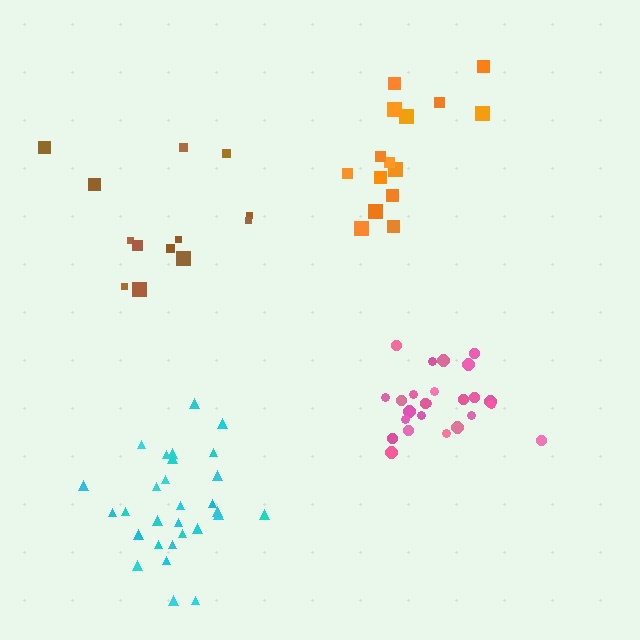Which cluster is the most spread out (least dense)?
Brown.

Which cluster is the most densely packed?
Pink.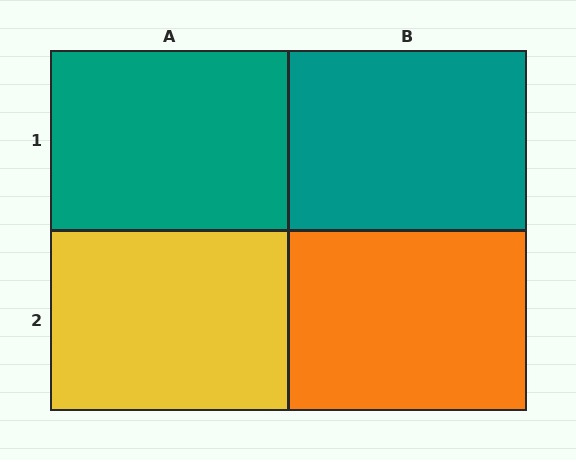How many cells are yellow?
1 cell is yellow.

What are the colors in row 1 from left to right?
Teal, teal.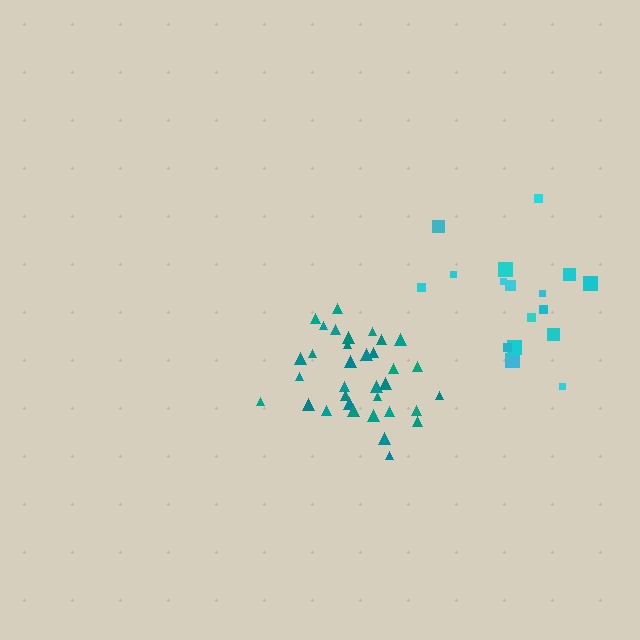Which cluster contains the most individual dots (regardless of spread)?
Teal (34).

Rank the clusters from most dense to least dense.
teal, cyan.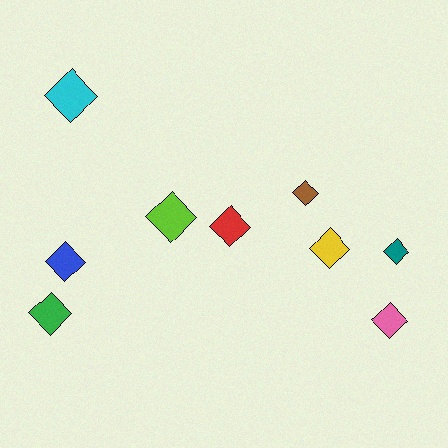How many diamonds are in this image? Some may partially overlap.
There are 9 diamonds.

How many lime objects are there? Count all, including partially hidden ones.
There is 1 lime object.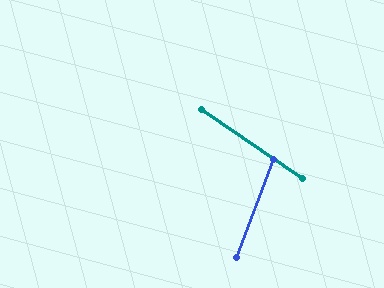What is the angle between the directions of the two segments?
Approximately 76 degrees.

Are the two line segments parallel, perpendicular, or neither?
Neither parallel nor perpendicular — they differ by about 76°.